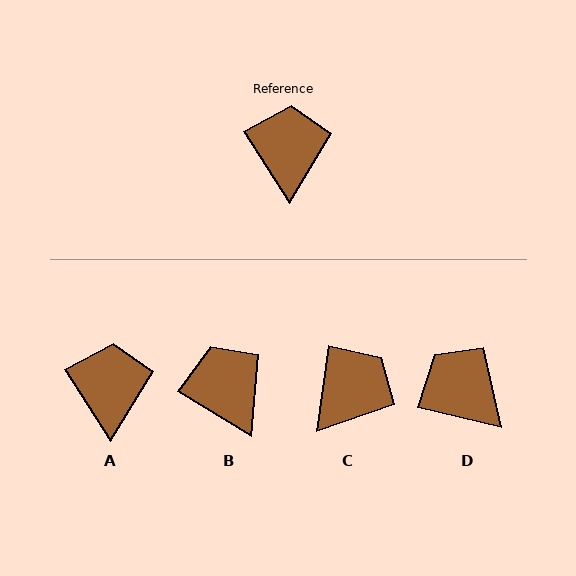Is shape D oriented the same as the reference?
No, it is off by about 44 degrees.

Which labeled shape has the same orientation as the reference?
A.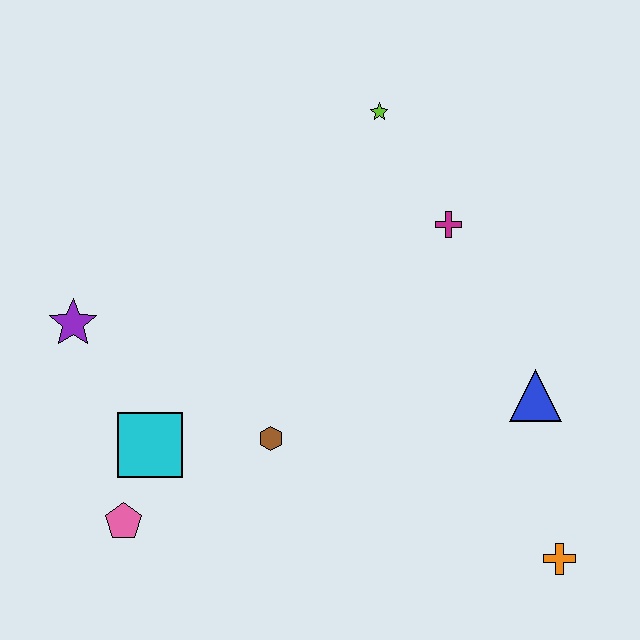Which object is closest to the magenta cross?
The lime star is closest to the magenta cross.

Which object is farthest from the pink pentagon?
The lime star is farthest from the pink pentagon.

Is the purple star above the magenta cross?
No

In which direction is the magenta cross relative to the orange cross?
The magenta cross is above the orange cross.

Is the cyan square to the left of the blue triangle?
Yes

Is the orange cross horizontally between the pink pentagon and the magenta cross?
No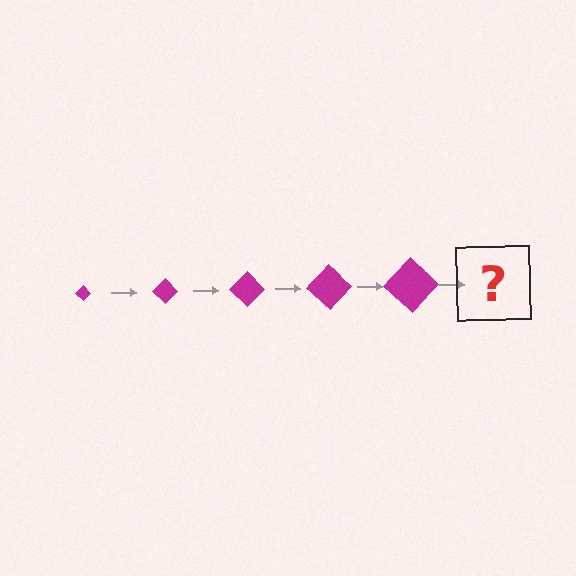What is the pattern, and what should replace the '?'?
The pattern is that the diamond gets progressively larger each step. The '?' should be a magenta diamond, larger than the previous one.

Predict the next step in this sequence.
The next step is a magenta diamond, larger than the previous one.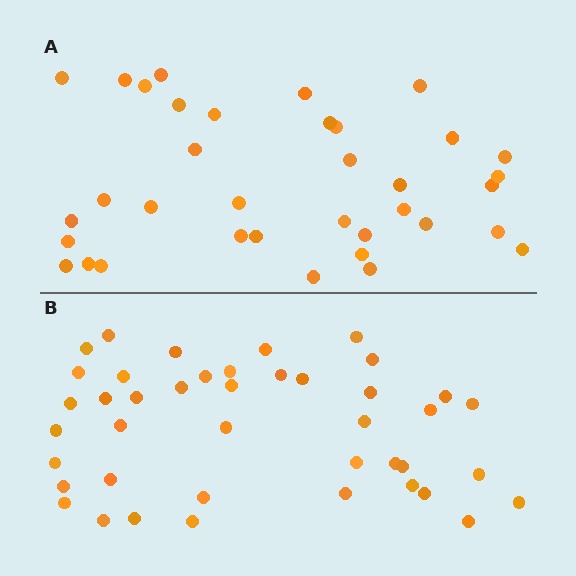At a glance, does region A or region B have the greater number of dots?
Region B (the bottom region) has more dots.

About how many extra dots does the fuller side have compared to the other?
Region B has about 6 more dots than region A.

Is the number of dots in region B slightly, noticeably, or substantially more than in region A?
Region B has only slightly more — the two regions are fairly close. The ratio is roughly 1.2 to 1.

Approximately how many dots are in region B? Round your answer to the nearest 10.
About 40 dots. (The exact count is 42, which rounds to 40.)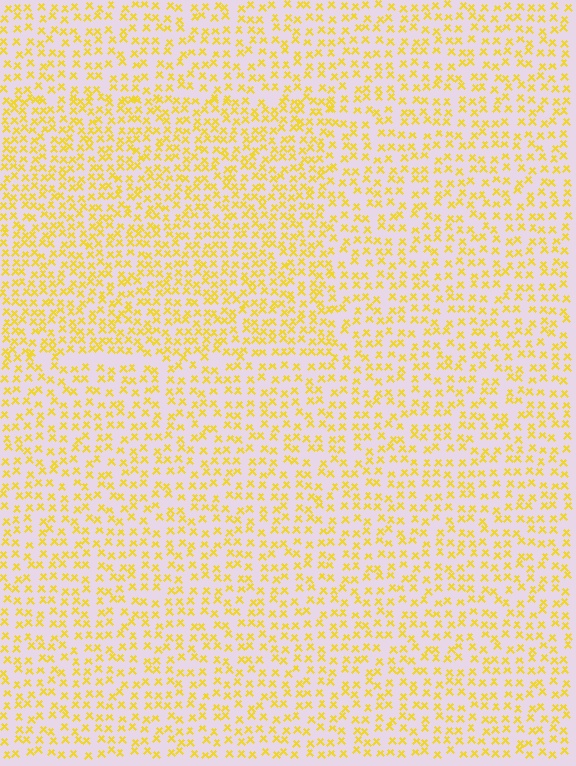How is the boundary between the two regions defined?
The boundary is defined by a change in element density (approximately 1.5x ratio). All elements are the same color, size, and shape.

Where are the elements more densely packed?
The elements are more densely packed inside the rectangle boundary.